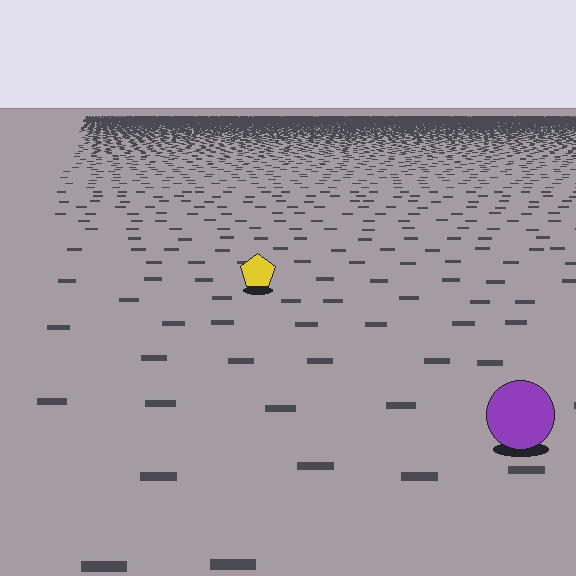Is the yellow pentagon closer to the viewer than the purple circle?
No. The purple circle is closer — you can tell from the texture gradient: the ground texture is coarser near it.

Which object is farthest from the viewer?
The yellow pentagon is farthest from the viewer. It appears smaller and the ground texture around it is denser.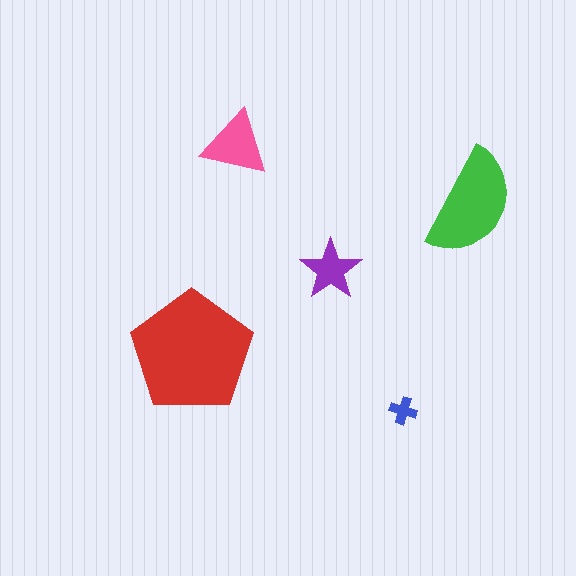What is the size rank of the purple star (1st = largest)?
4th.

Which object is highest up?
The pink triangle is topmost.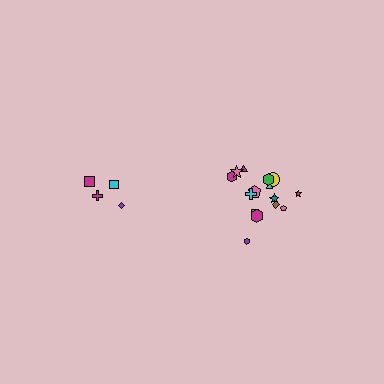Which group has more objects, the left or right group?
The right group.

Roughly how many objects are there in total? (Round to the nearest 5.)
Roughly 20 objects in total.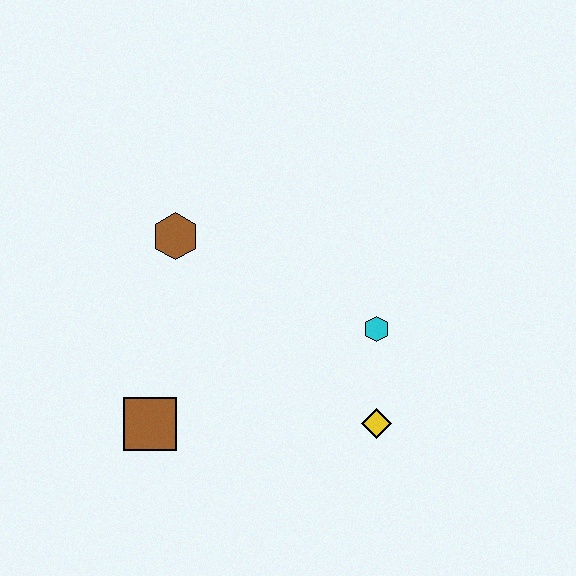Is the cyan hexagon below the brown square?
No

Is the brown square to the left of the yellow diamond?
Yes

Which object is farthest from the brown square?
The cyan hexagon is farthest from the brown square.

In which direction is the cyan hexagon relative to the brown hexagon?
The cyan hexagon is to the right of the brown hexagon.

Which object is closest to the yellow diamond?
The cyan hexagon is closest to the yellow diamond.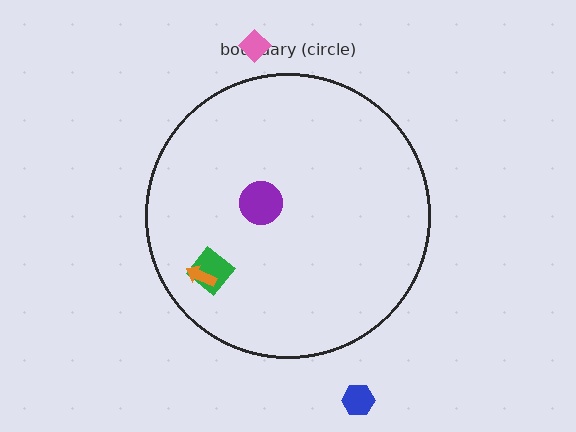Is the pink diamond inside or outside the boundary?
Outside.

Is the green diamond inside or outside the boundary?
Inside.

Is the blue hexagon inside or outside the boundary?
Outside.